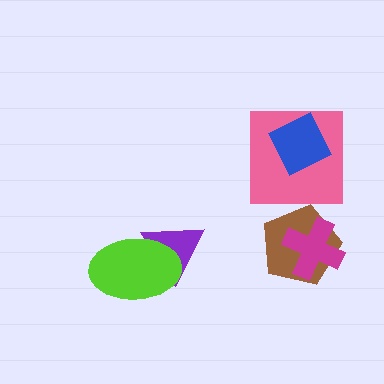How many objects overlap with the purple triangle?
1 object overlaps with the purple triangle.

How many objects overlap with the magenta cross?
1 object overlaps with the magenta cross.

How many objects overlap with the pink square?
1 object overlaps with the pink square.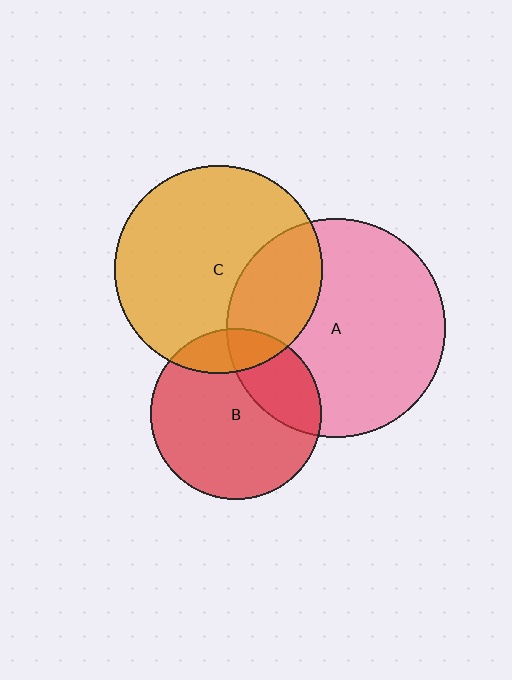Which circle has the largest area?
Circle A (pink).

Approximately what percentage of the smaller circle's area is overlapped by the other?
Approximately 30%.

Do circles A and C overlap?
Yes.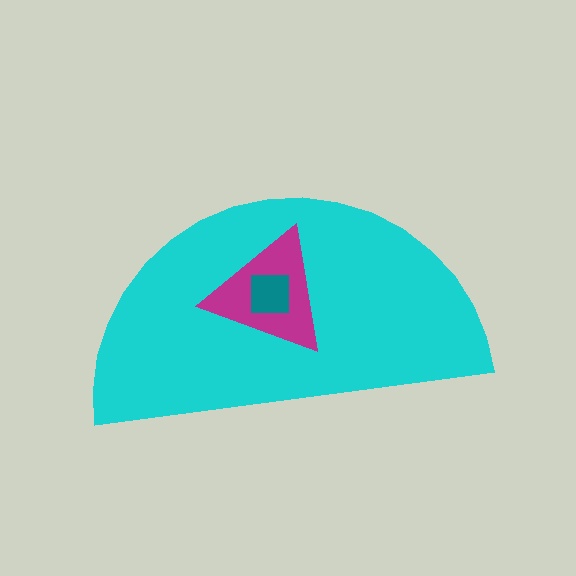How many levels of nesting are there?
3.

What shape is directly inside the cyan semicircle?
The magenta triangle.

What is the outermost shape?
The cyan semicircle.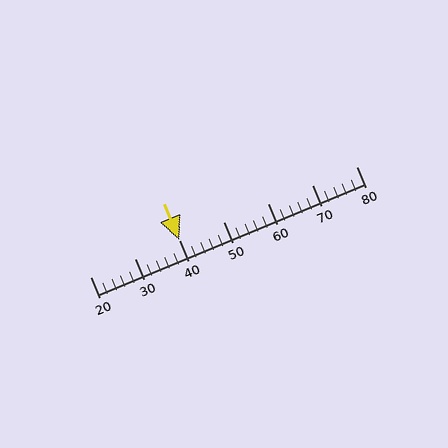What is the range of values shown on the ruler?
The ruler shows values from 20 to 80.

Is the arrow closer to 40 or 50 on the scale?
The arrow is closer to 40.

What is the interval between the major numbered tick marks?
The major tick marks are spaced 10 units apart.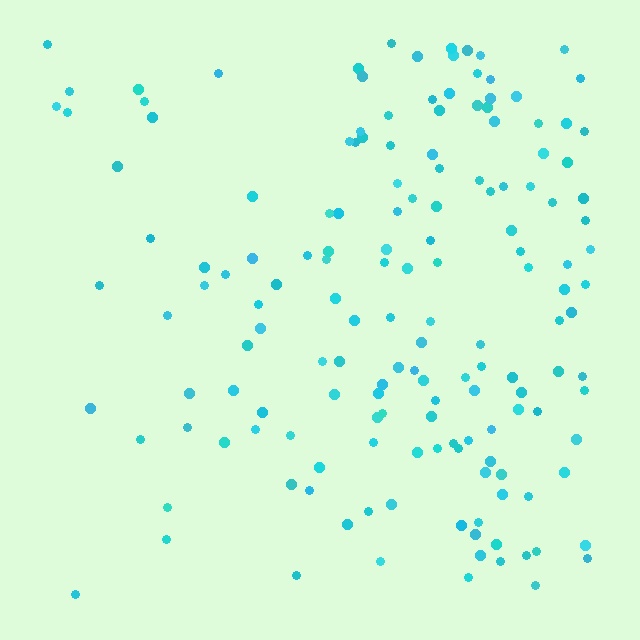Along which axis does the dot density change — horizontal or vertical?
Horizontal.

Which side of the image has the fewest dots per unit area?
The left.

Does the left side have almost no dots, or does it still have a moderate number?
Still a moderate number, just noticeably fewer than the right.